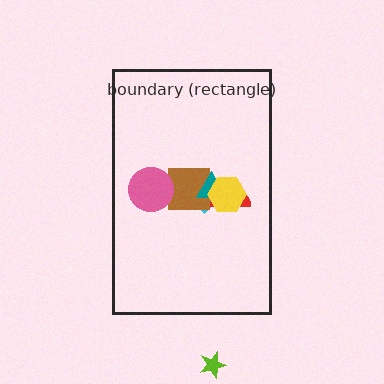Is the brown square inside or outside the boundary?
Inside.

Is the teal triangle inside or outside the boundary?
Inside.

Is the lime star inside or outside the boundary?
Outside.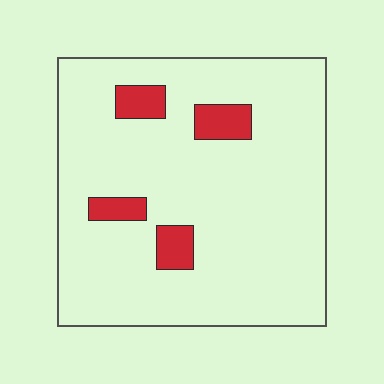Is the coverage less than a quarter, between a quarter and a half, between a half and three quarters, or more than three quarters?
Less than a quarter.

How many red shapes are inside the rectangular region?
4.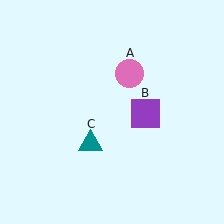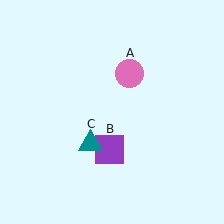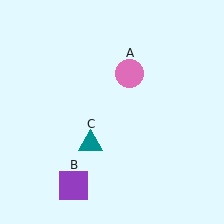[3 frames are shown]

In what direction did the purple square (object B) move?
The purple square (object B) moved down and to the left.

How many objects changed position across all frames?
1 object changed position: purple square (object B).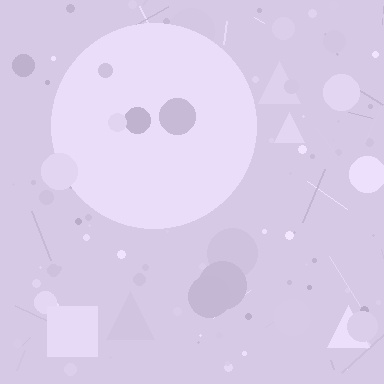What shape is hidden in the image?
A circle is hidden in the image.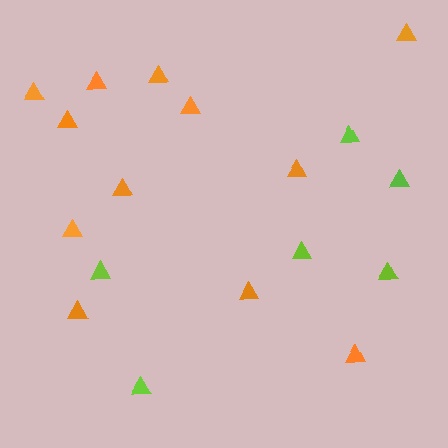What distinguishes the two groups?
There are 2 groups: one group of orange triangles (12) and one group of lime triangles (6).